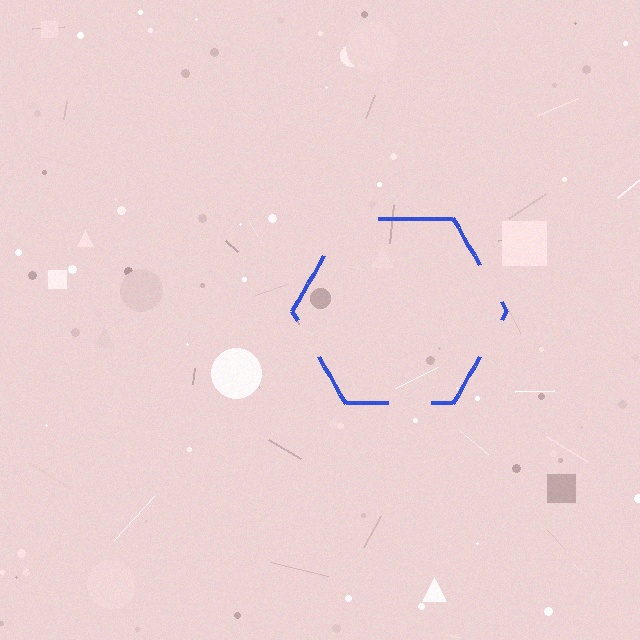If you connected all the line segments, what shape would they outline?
They would outline a hexagon.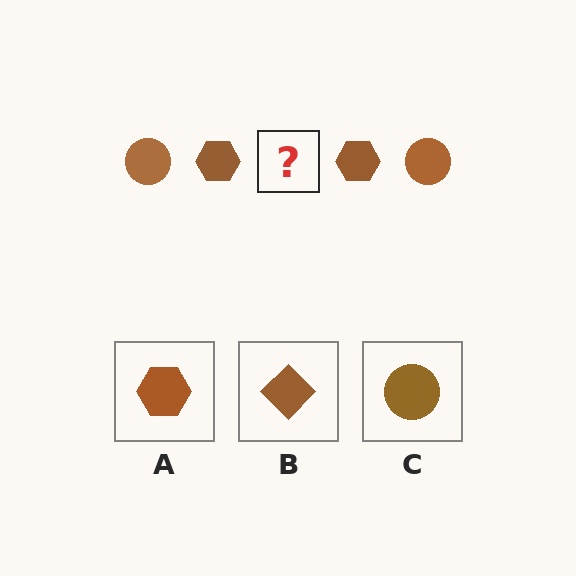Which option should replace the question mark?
Option C.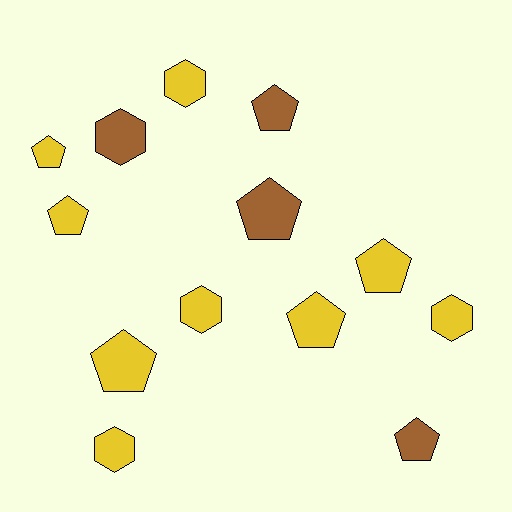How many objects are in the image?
There are 13 objects.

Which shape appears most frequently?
Pentagon, with 8 objects.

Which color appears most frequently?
Yellow, with 9 objects.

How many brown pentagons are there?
There are 3 brown pentagons.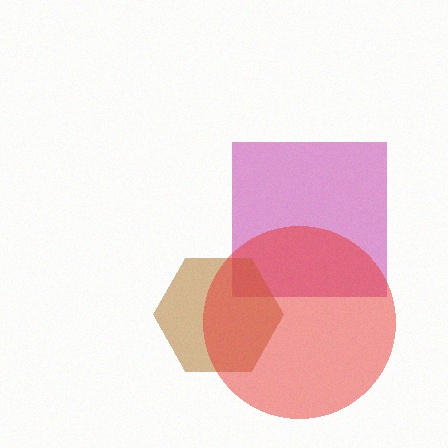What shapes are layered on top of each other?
The layered shapes are: a magenta square, a brown hexagon, a red circle.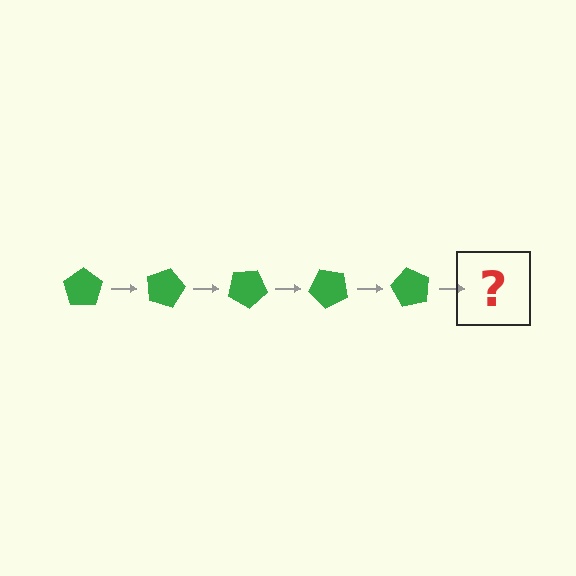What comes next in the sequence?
The next element should be a green pentagon rotated 75 degrees.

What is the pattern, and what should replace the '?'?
The pattern is that the pentagon rotates 15 degrees each step. The '?' should be a green pentagon rotated 75 degrees.